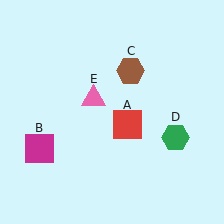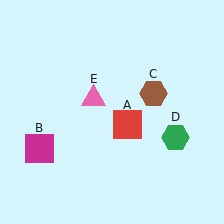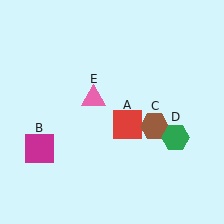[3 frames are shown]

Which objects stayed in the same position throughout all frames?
Red square (object A) and magenta square (object B) and green hexagon (object D) and pink triangle (object E) remained stationary.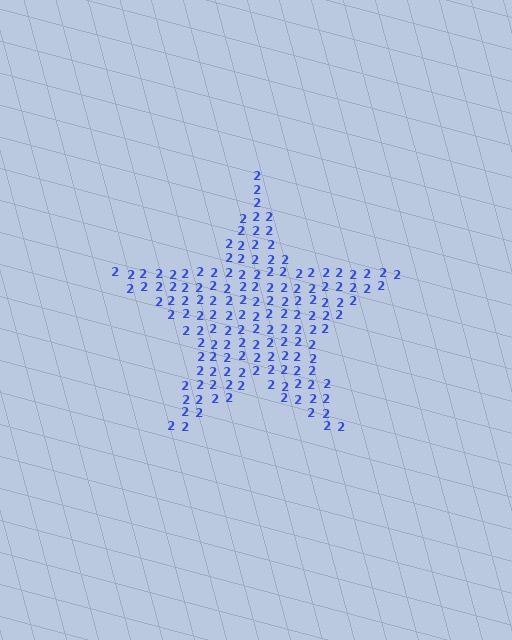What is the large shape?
The large shape is a star.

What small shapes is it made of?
It is made of small digit 2's.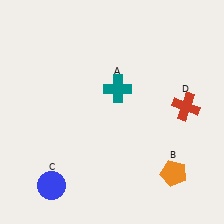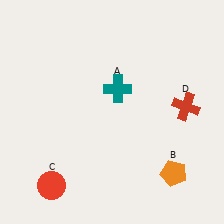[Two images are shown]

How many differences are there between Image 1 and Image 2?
There is 1 difference between the two images.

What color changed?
The circle (C) changed from blue in Image 1 to red in Image 2.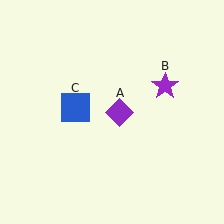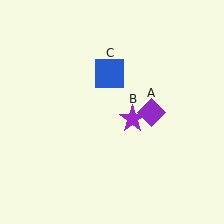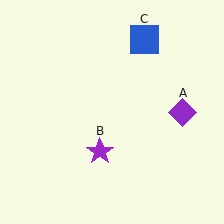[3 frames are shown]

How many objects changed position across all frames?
3 objects changed position: purple diamond (object A), purple star (object B), blue square (object C).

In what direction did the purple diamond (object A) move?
The purple diamond (object A) moved right.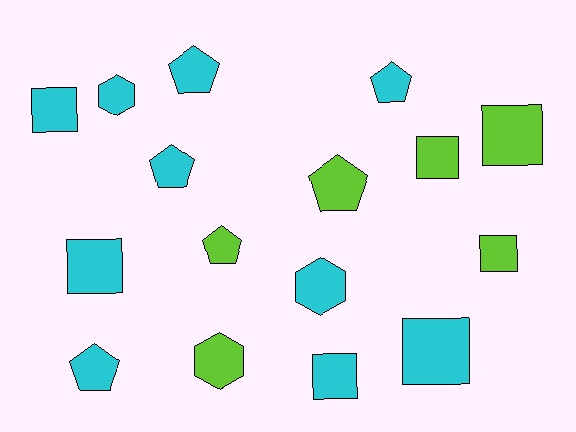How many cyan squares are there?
There are 4 cyan squares.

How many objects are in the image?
There are 16 objects.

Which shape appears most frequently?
Square, with 7 objects.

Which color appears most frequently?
Cyan, with 10 objects.